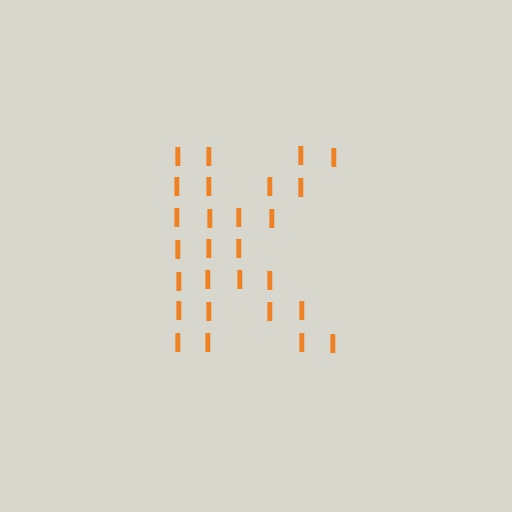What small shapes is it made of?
It is made of small letter I's.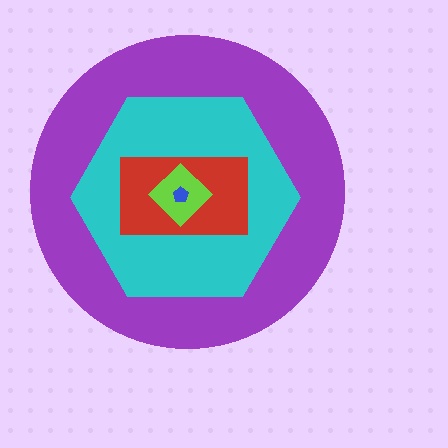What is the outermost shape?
The purple circle.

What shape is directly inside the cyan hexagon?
The red rectangle.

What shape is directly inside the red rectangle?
The lime diamond.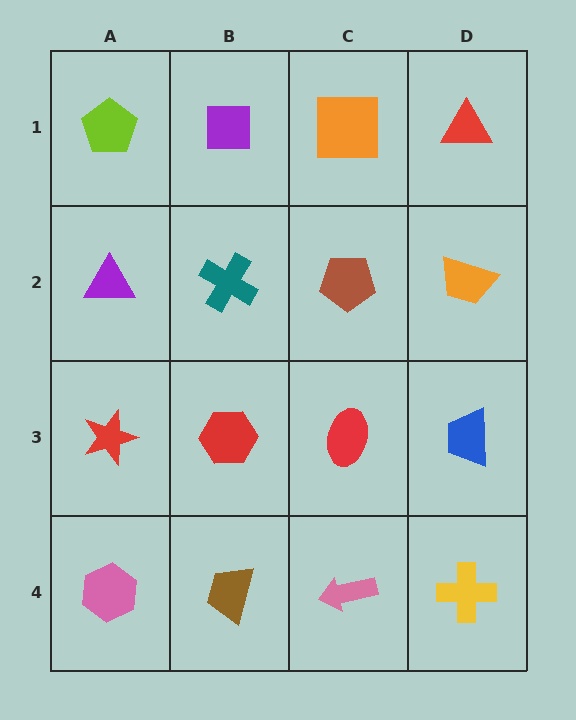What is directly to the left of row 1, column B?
A lime pentagon.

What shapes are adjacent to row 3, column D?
An orange trapezoid (row 2, column D), a yellow cross (row 4, column D), a red ellipse (row 3, column C).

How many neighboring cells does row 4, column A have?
2.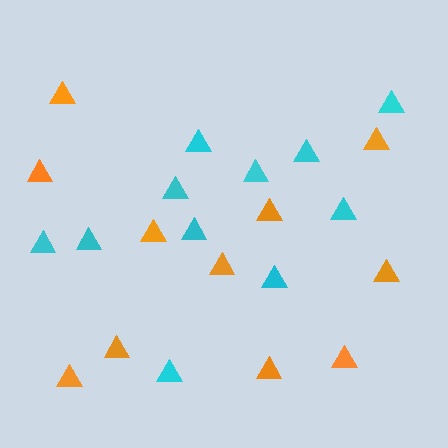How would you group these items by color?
There are 2 groups: one group of cyan triangles (11) and one group of orange triangles (11).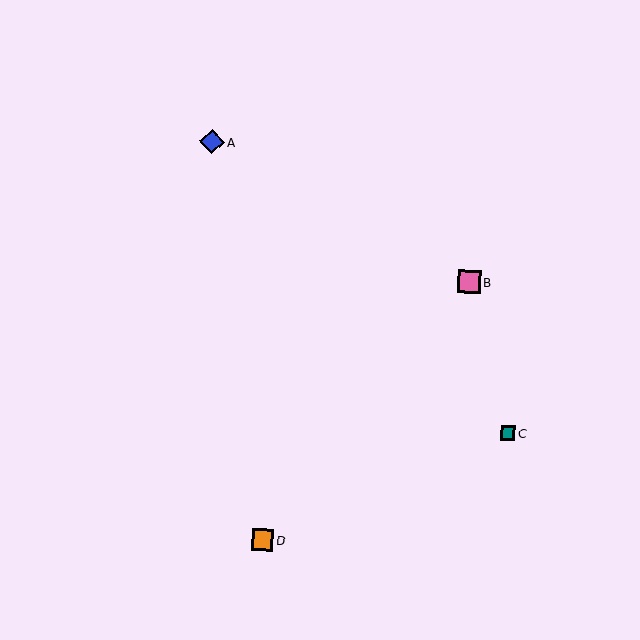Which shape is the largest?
The blue diamond (labeled A) is the largest.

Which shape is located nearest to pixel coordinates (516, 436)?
The teal square (labeled C) at (508, 433) is nearest to that location.